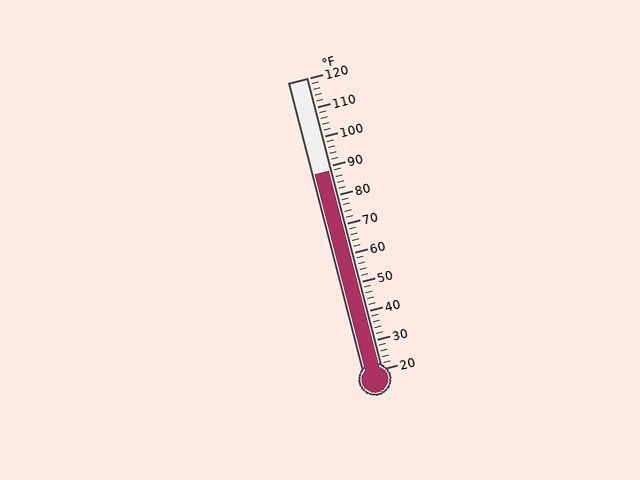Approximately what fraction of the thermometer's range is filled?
The thermometer is filled to approximately 70% of its range.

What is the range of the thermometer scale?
The thermometer scale ranges from 20°F to 120°F.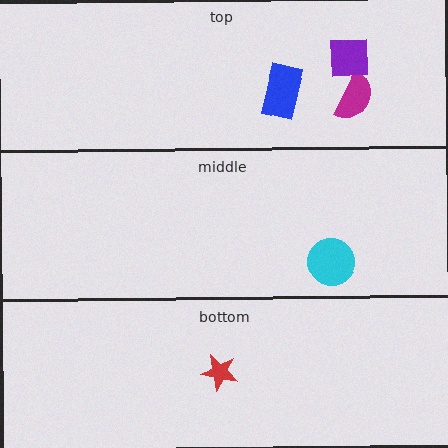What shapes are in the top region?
The magenta semicircle, the purple square, the blue rectangle.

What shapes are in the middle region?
The cyan circle.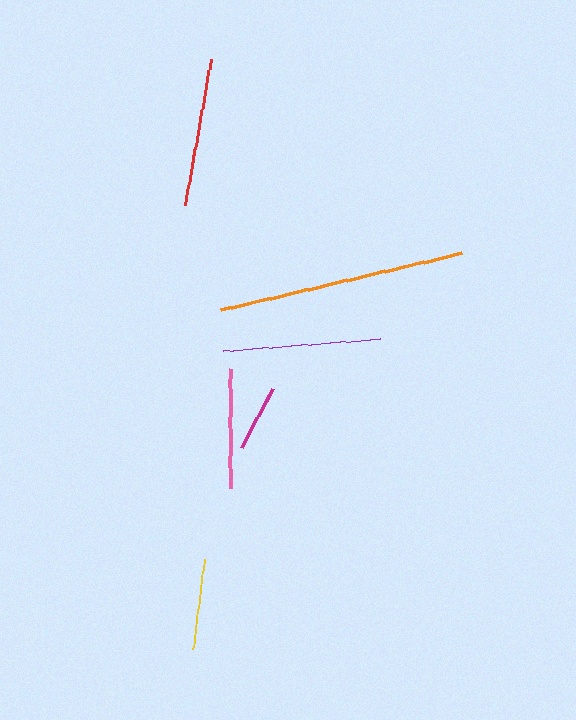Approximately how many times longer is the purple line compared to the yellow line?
The purple line is approximately 1.7 times the length of the yellow line.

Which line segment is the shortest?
The magenta line is the shortest at approximately 67 pixels.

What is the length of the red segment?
The red segment is approximately 148 pixels long.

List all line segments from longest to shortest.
From longest to shortest: orange, purple, red, pink, yellow, magenta.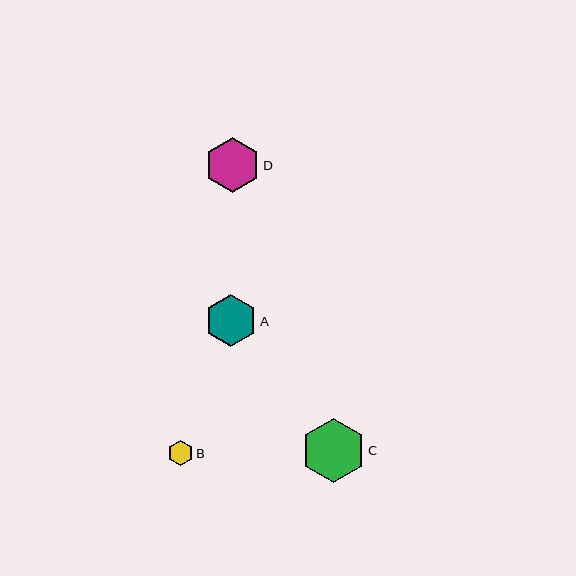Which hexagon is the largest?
Hexagon C is the largest with a size of approximately 64 pixels.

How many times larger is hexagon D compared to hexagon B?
Hexagon D is approximately 2.1 times the size of hexagon B.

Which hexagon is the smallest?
Hexagon B is the smallest with a size of approximately 26 pixels.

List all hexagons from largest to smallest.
From largest to smallest: C, D, A, B.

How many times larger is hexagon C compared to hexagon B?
Hexagon C is approximately 2.5 times the size of hexagon B.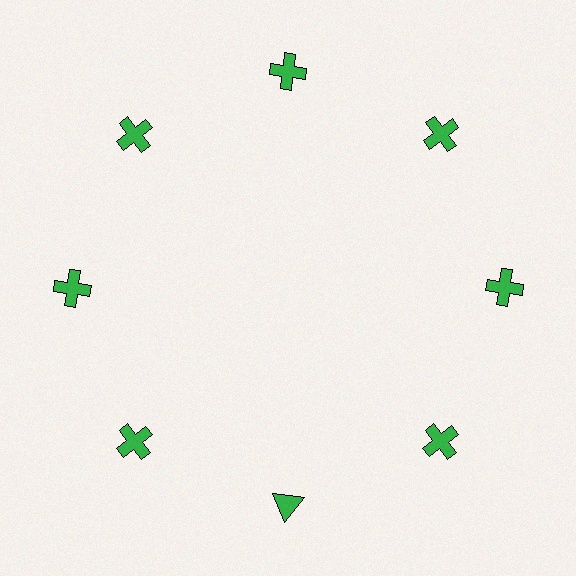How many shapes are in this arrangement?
There are 8 shapes arranged in a ring pattern.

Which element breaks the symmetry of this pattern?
The green triangle at roughly the 6 o'clock position breaks the symmetry. All other shapes are green crosses.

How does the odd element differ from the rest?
It has a different shape: triangle instead of cross.